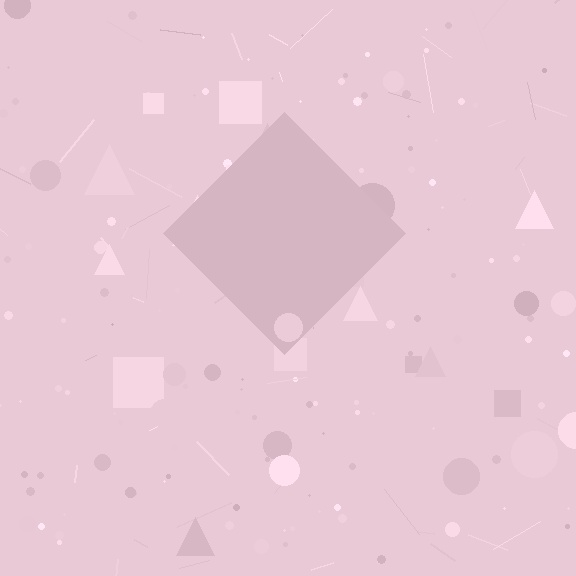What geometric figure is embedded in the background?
A diamond is embedded in the background.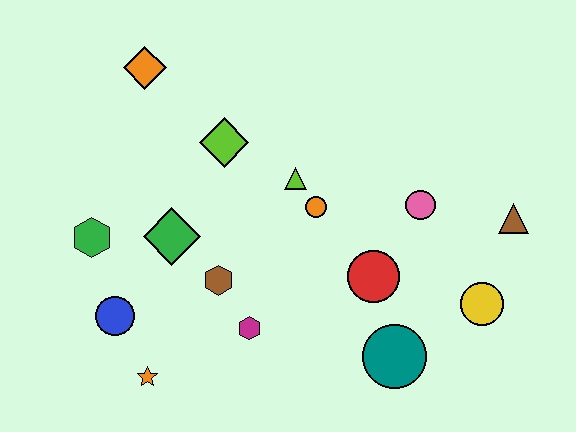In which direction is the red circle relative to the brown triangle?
The red circle is to the left of the brown triangle.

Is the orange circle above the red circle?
Yes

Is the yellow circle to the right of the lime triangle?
Yes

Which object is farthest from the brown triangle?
The green hexagon is farthest from the brown triangle.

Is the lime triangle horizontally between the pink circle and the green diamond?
Yes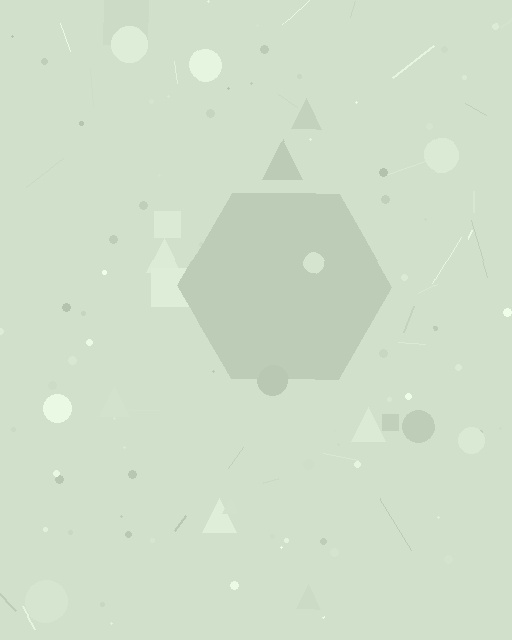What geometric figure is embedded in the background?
A hexagon is embedded in the background.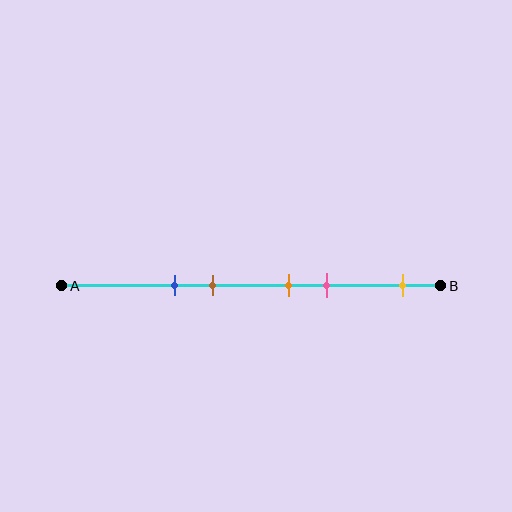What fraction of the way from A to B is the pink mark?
The pink mark is approximately 70% (0.7) of the way from A to B.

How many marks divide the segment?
There are 5 marks dividing the segment.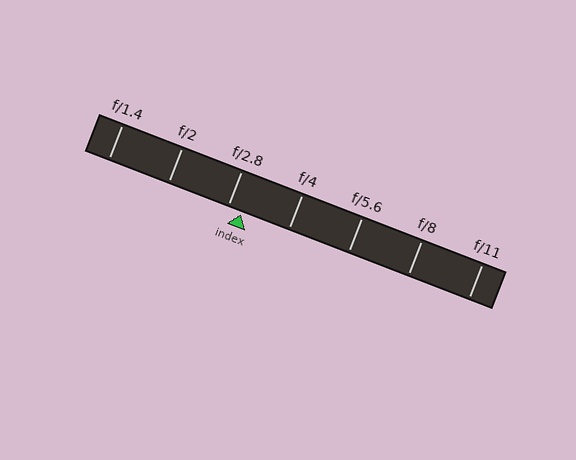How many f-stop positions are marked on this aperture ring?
There are 7 f-stop positions marked.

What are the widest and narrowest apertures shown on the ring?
The widest aperture shown is f/1.4 and the narrowest is f/11.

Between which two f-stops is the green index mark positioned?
The index mark is between f/2.8 and f/4.